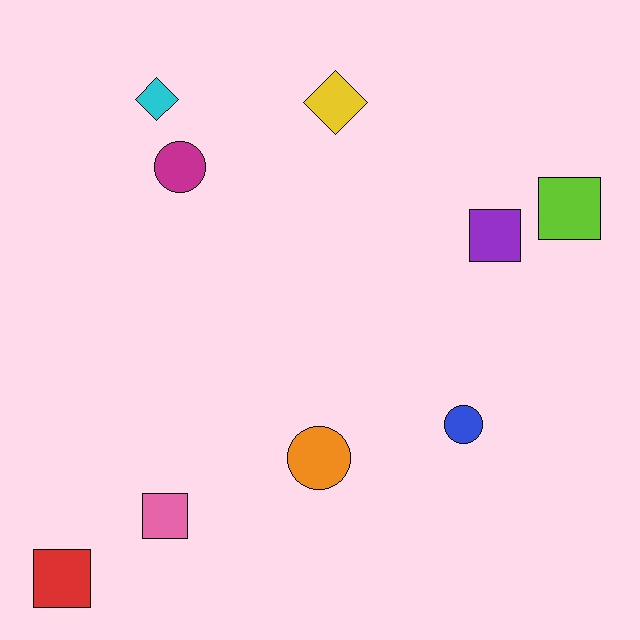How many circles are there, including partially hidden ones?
There are 3 circles.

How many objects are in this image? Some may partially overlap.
There are 9 objects.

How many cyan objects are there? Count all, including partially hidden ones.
There is 1 cyan object.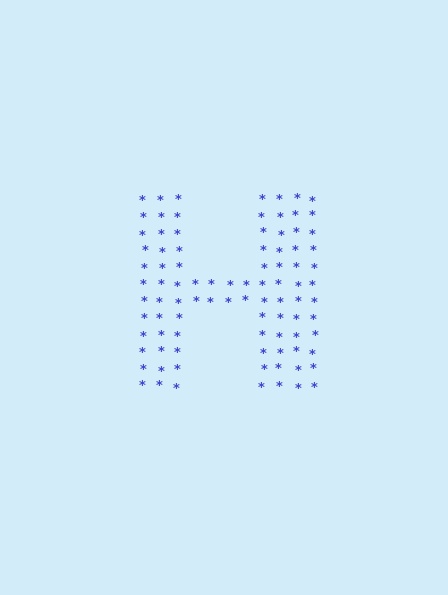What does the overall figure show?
The overall figure shows the letter H.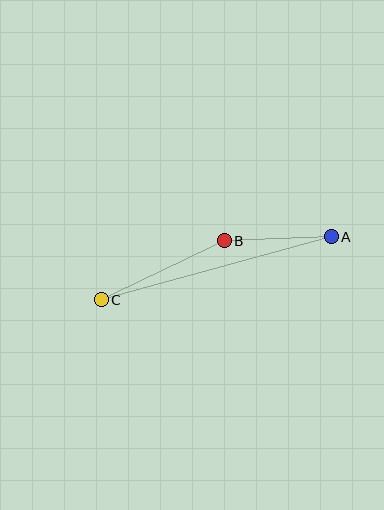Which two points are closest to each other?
Points A and B are closest to each other.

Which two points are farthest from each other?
Points A and C are farthest from each other.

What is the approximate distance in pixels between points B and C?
The distance between B and C is approximately 137 pixels.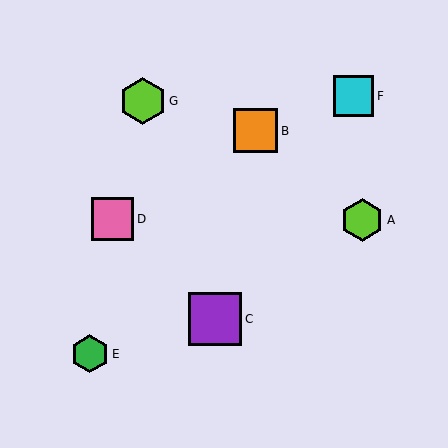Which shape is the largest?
The purple square (labeled C) is the largest.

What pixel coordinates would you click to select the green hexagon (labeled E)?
Click at (90, 354) to select the green hexagon E.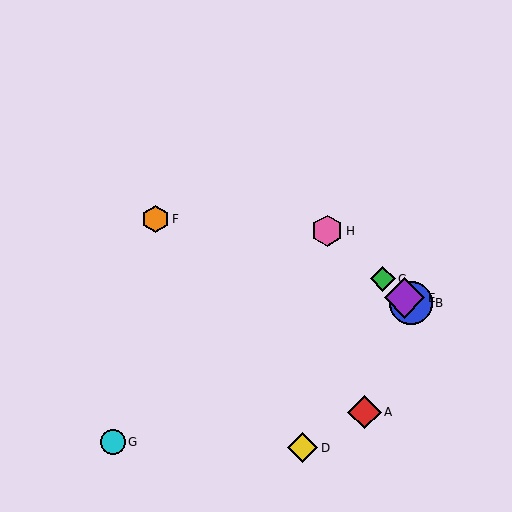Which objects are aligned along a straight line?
Objects B, C, E, H are aligned along a straight line.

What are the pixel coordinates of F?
Object F is at (156, 219).